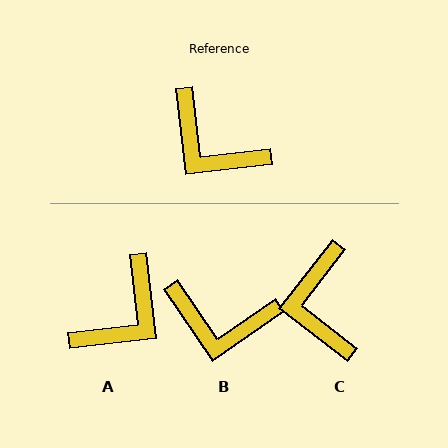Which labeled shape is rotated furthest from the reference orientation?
A, about 90 degrees away.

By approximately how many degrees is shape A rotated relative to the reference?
Approximately 90 degrees counter-clockwise.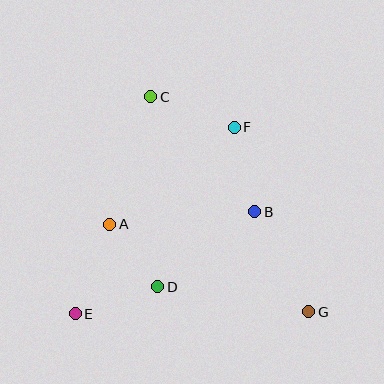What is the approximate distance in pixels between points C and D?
The distance between C and D is approximately 190 pixels.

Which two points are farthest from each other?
Points C and G are farthest from each other.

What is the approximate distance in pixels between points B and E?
The distance between B and E is approximately 206 pixels.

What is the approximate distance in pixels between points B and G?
The distance between B and G is approximately 113 pixels.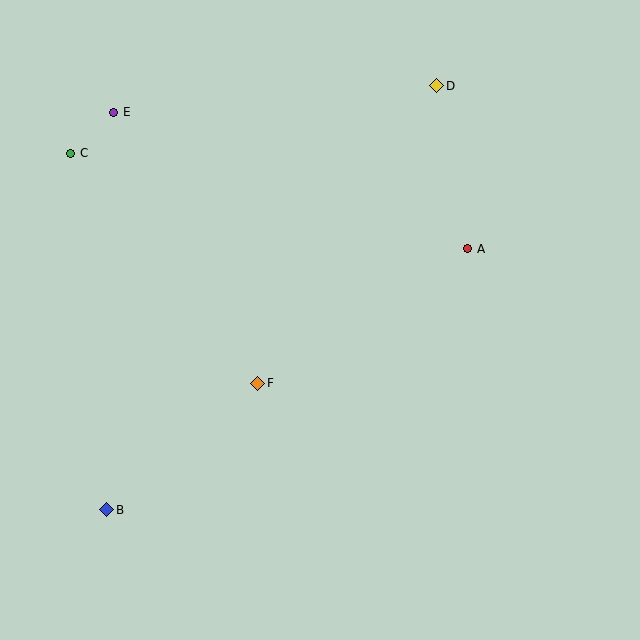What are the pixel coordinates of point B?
Point B is at (107, 510).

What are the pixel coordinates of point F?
Point F is at (258, 383).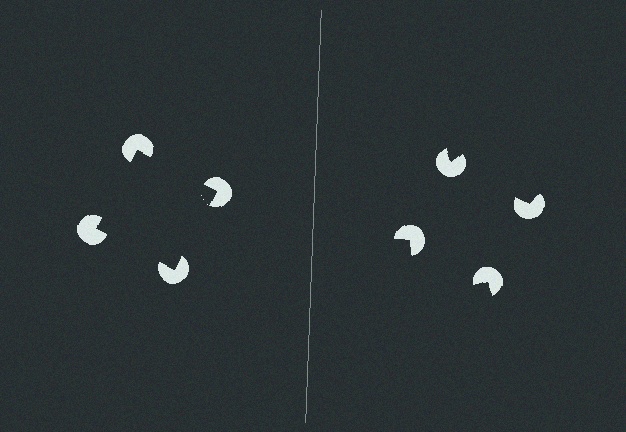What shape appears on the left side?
An illusory square.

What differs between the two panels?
The pac-man discs are positioned identically on both sides; only the wedge orientations differ. On the left they align to a square; on the right they are misaligned.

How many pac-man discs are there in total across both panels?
8 — 4 on each side.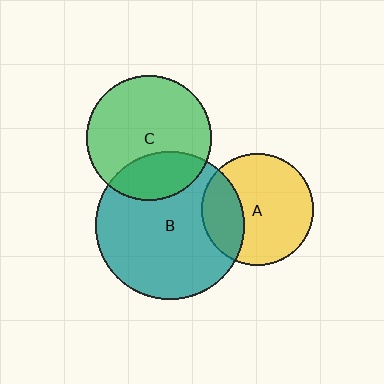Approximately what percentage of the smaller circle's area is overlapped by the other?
Approximately 25%.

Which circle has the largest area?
Circle B (teal).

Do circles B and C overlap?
Yes.